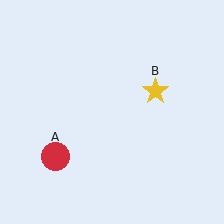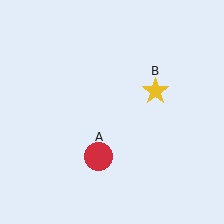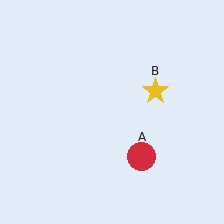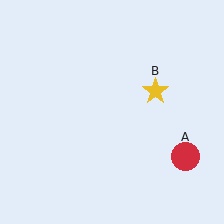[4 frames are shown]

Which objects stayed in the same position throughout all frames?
Yellow star (object B) remained stationary.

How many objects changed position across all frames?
1 object changed position: red circle (object A).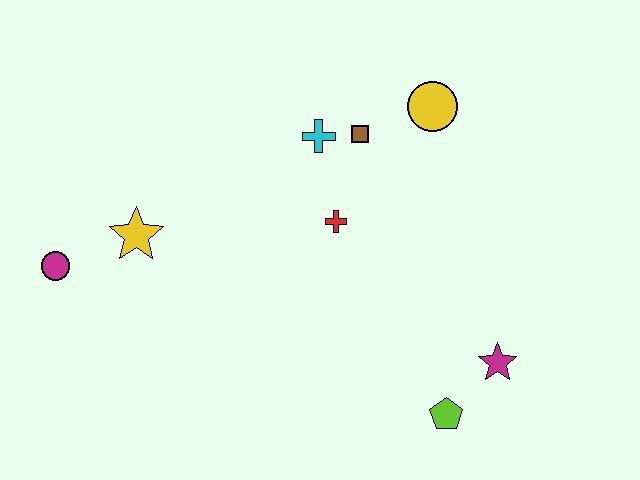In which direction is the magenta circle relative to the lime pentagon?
The magenta circle is to the left of the lime pentagon.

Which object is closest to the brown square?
The cyan cross is closest to the brown square.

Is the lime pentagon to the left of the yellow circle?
No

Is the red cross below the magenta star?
No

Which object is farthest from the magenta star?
The magenta circle is farthest from the magenta star.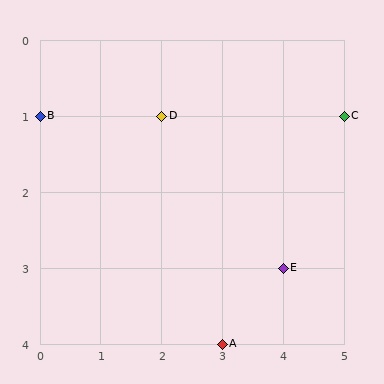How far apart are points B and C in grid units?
Points B and C are 5 columns apart.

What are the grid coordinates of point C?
Point C is at grid coordinates (5, 1).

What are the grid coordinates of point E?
Point E is at grid coordinates (4, 3).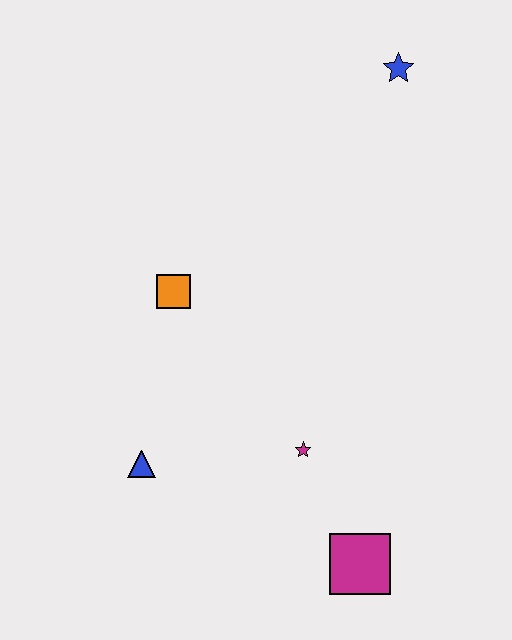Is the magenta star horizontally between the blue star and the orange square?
Yes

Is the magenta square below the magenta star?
Yes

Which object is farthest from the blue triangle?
The blue star is farthest from the blue triangle.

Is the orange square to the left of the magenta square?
Yes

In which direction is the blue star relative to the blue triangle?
The blue star is above the blue triangle.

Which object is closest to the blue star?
The orange square is closest to the blue star.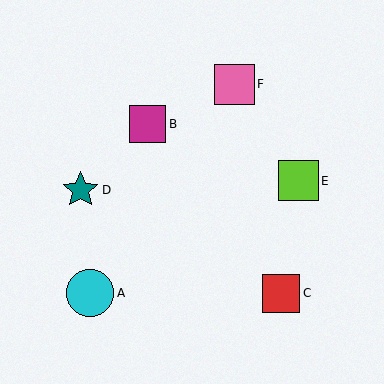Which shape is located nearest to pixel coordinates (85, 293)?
The cyan circle (labeled A) at (90, 293) is nearest to that location.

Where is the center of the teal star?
The center of the teal star is at (81, 190).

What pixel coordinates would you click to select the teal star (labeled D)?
Click at (81, 190) to select the teal star D.